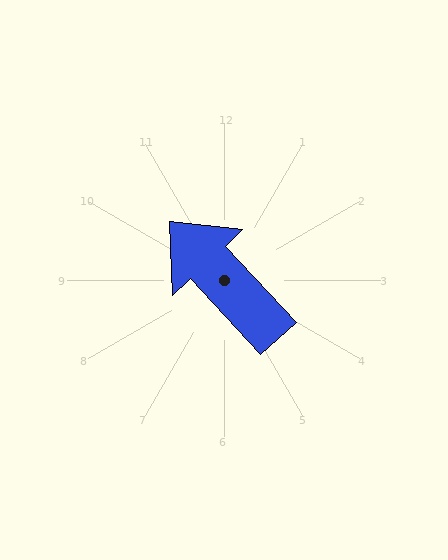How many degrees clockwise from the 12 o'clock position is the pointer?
Approximately 317 degrees.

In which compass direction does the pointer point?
Northwest.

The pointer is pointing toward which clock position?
Roughly 11 o'clock.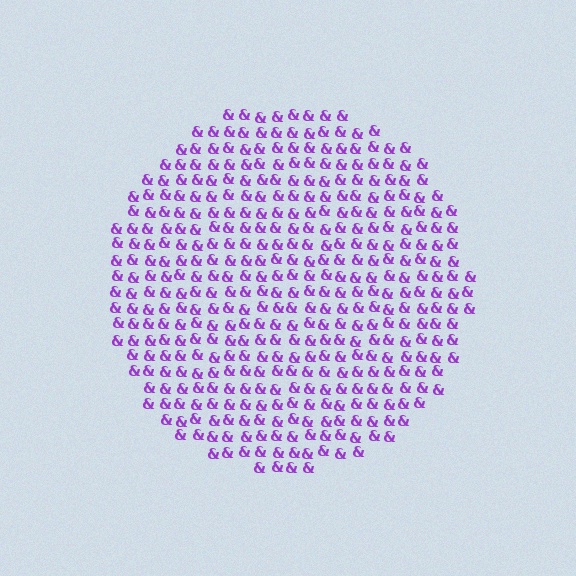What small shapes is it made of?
It is made of small ampersands.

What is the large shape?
The large shape is a circle.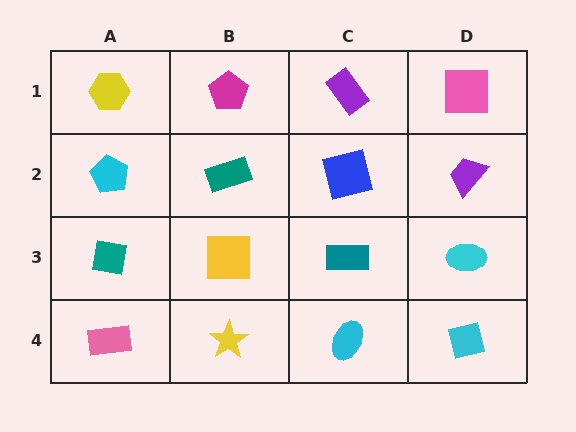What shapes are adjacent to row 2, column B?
A magenta pentagon (row 1, column B), a yellow square (row 3, column B), a cyan pentagon (row 2, column A), a blue square (row 2, column C).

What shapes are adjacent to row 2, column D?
A pink square (row 1, column D), a cyan ellipse (row 3, column D), a blue square (row 2, column C).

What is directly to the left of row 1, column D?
A purple rectangle.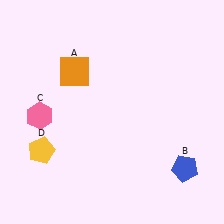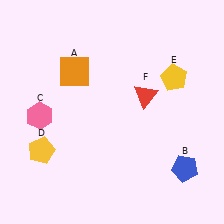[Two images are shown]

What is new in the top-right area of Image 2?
A yellow pentagon (E) was added in the top-right area of Image 2.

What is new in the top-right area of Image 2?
A red triangle (F) was added in the top-right area of Image 2.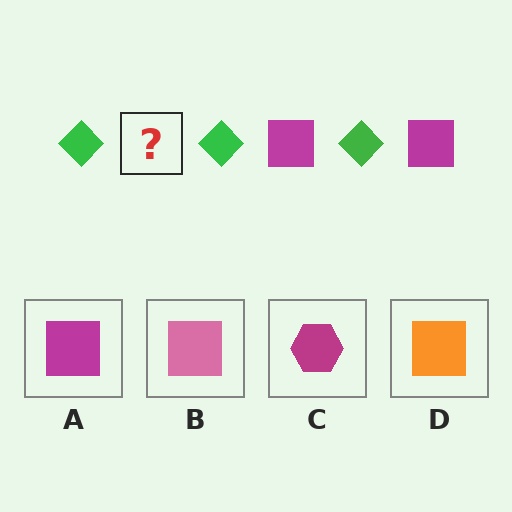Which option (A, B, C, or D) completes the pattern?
A.